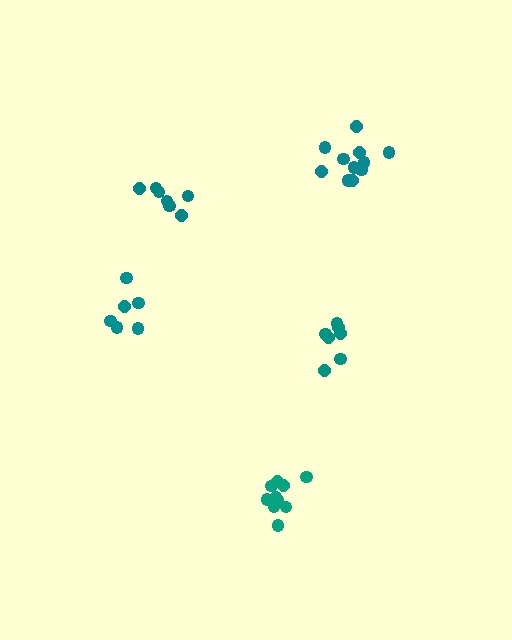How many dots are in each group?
Group 1: 7 dots, Group 2: 7 dots, Group 3: 10 dots, Group 4: 6 dots, Group 5: 11 dots (41 total).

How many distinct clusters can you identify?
There are 5 distinct clusters.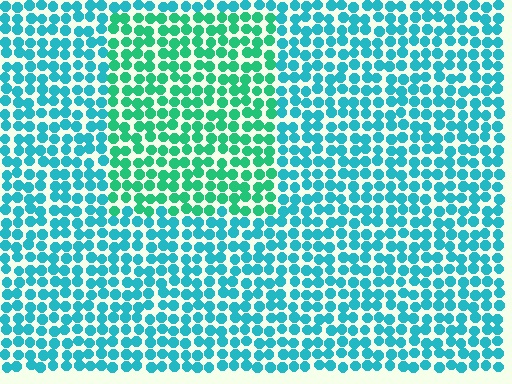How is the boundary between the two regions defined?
The boundary is defined purely by a slight shift in hue (about 33 degrees). Spacing, size, and orientation are identical on both sides.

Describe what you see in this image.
The image is filled with small cyan elements in a uniform arrangement. A rectangle-shaped region is visible where the elements are tinted to a slightly different hue, forming a subtle color boundary.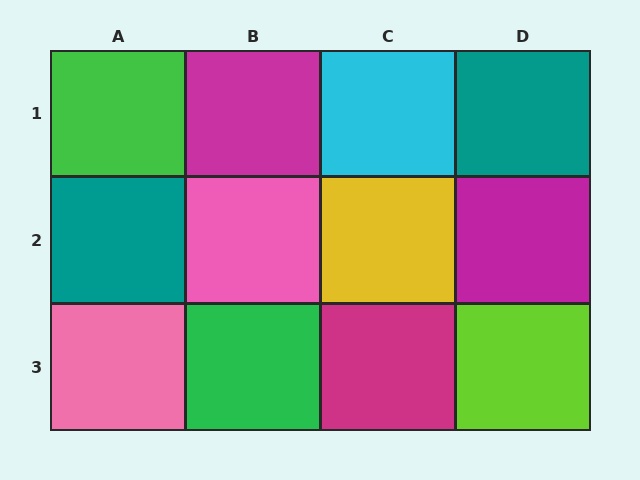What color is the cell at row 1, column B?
Magenta.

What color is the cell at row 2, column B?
Pink.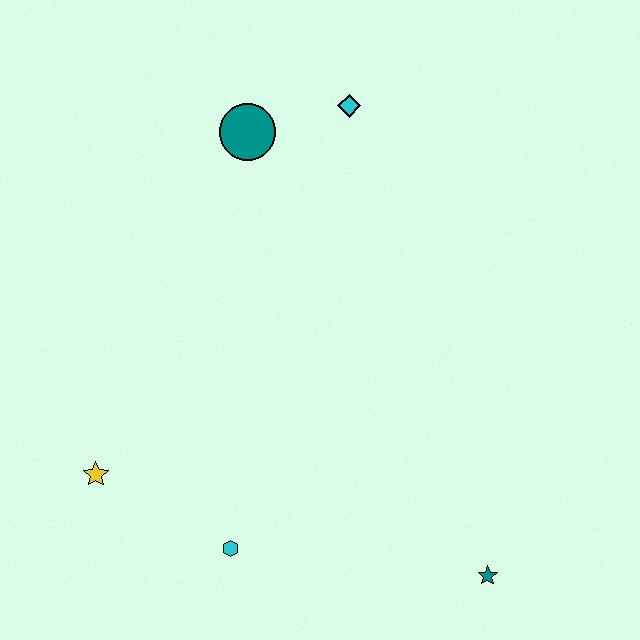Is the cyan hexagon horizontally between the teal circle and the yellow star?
Yes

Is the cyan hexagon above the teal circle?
No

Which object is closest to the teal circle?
The cyan diamond is closest to the teal circle.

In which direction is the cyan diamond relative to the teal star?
The cyan diamond is above the teal star.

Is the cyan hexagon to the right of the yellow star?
Yes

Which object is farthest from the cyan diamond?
The teal star is farthest from the cyan diamond.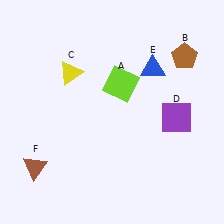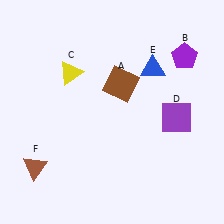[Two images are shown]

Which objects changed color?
A changed from lime to brown. B changed from brown to purple.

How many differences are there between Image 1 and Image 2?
There are 2 differences between the two images.